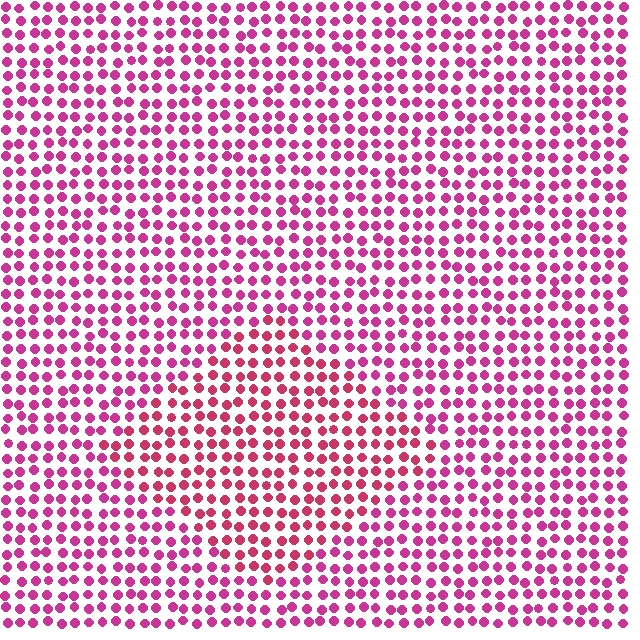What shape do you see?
I see a diamond.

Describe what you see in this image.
The image is filled with small magenta elements in a uniform arrangement. A diamond-shaped region is visible where the elements are tinted to a slightly different hue, forming a subtle color boundary.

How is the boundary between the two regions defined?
The boundary is defined purely by a slight shift in hue (about 21 degrees). Spacing, size, and orientation are identical on both sides.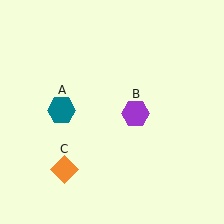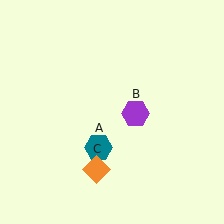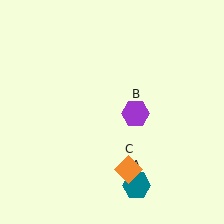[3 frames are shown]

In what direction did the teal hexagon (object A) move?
The teal hexagon (object A) moved down and to the right.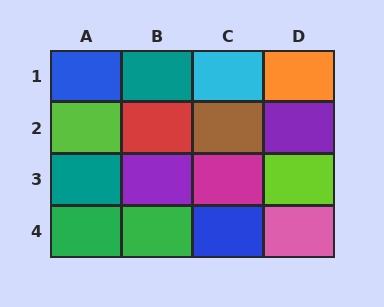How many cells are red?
1 cell is red.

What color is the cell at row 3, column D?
Lime.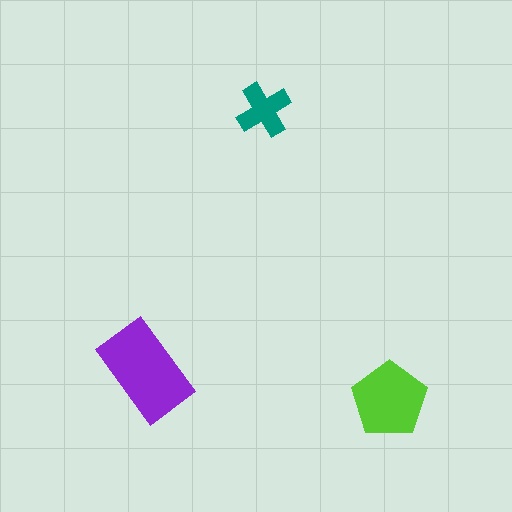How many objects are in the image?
There are 3 objects in the image.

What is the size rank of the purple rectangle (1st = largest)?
1st.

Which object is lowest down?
The lime pentagon is bottommost.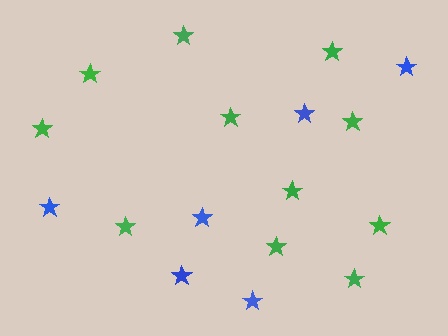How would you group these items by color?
There are 2 groups: one group of blue stars (6) and one group of green stars (11).